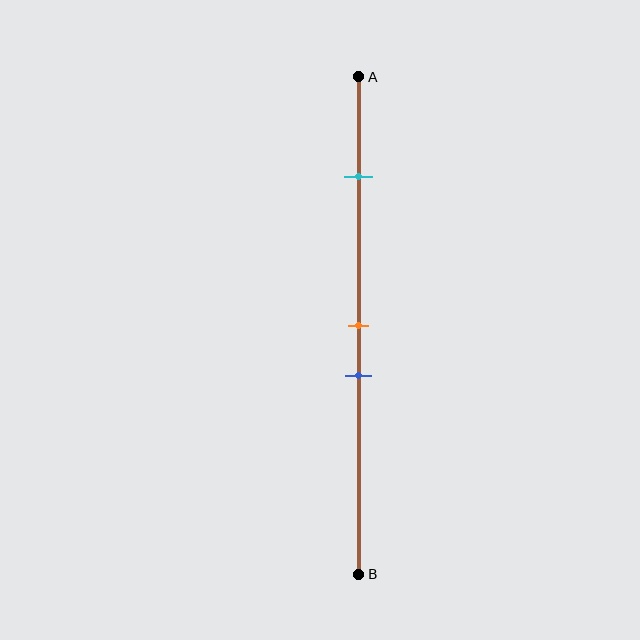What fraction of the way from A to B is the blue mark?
The blue mark is approximately 60% (0.6) of the way from A to B.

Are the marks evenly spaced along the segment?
No, the marks are not evenly spaced.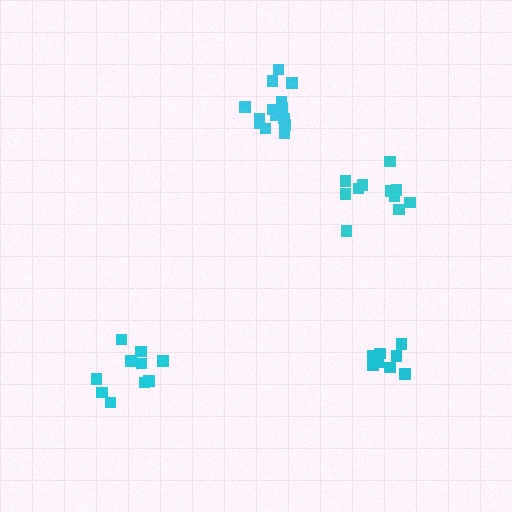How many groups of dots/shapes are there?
There are 4 groups.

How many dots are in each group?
Group 1: 13 dots, Group 2: 14 dots, Group 3: 8 dots, Group 4: 10 dots (45 total).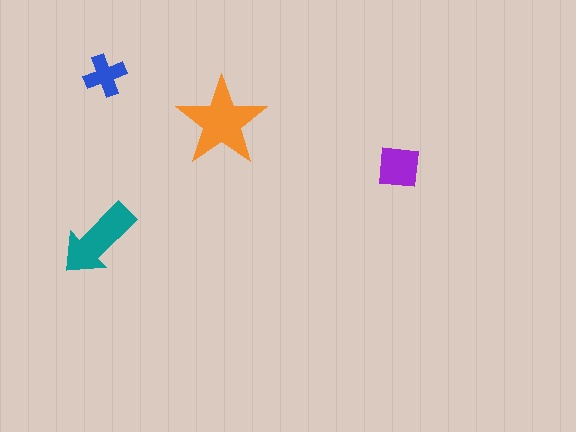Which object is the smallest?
The blue cross.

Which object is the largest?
The orange star.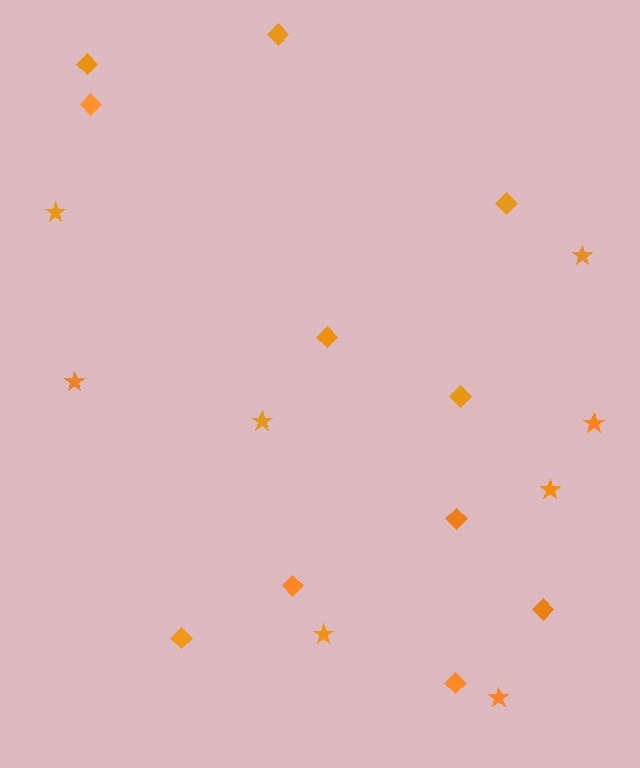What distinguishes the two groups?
There are 2 groups: one group of stars (8) and one group of diamonds (11).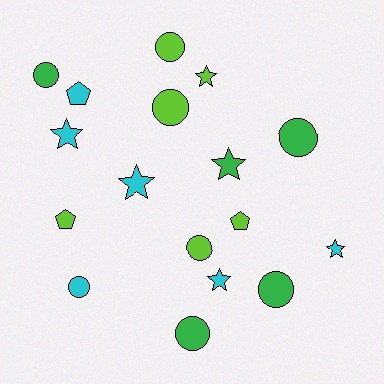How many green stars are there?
There is 1 green star.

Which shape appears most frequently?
Circle, with 8 objects.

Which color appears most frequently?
Cyan, with 6 objects.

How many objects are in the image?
There are 17 objects.